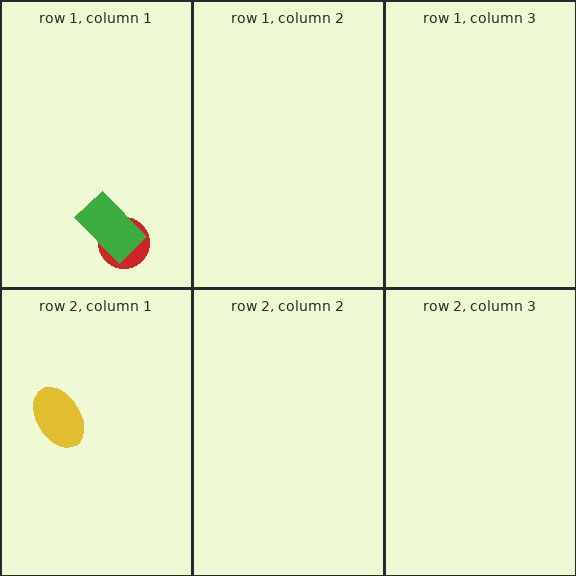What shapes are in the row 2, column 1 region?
The yellow ellipse.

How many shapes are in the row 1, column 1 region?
2.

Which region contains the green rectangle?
The row 1, column 1 region.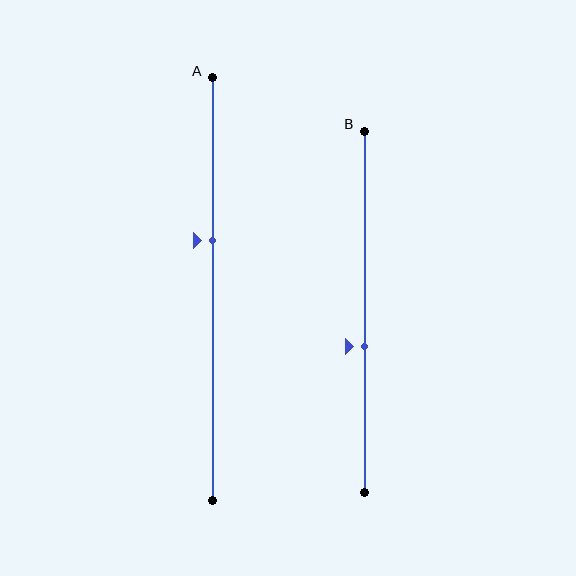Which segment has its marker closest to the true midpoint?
Segment B has its marker closest to the true midpoint.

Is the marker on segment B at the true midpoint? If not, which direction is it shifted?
No, the marker on segment B is shifted downward by about 10% of the segment length.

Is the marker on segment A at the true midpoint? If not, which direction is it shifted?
No, the marker on segment A is shifted upward by about 11% of the segment length.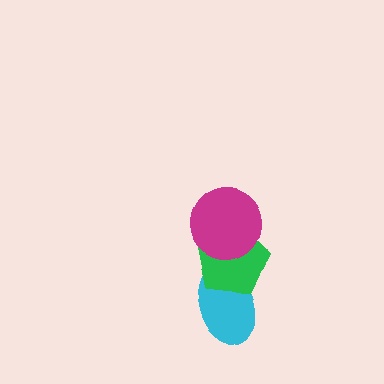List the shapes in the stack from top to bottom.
From top to bottom: the magenta circle, the green pentagon, the cyan ellipse.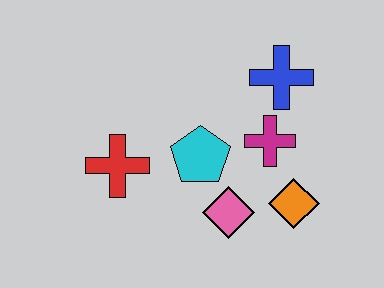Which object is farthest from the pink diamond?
The blue cross is farthest from the pink diamond.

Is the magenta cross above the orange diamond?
Yes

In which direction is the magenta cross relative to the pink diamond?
The magenta cross is above the pink diamond.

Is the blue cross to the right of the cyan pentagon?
Yes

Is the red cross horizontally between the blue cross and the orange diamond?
No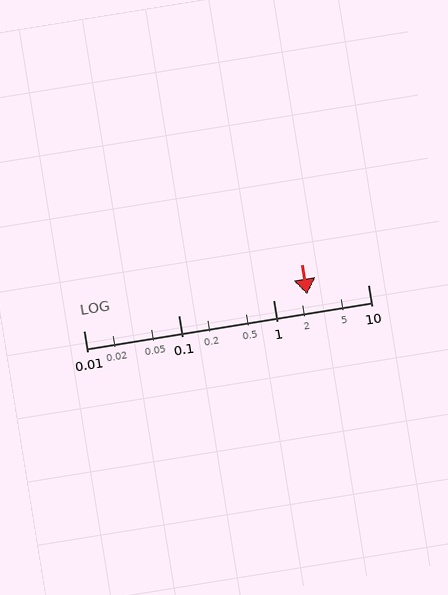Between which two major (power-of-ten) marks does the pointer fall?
The pointer is between 1 and 10.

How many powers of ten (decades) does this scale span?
The scale spans 3 decades, from 0.01 to 10.